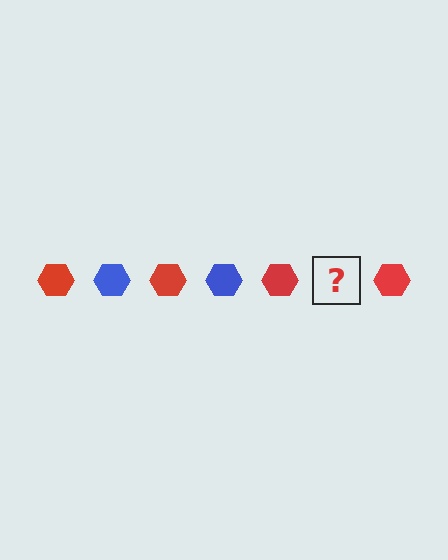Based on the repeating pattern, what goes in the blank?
The blank should be a blue hexagon.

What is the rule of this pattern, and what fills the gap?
The rule is that the pattern cycles through red, blue hexagons. The gap should be filled with a blue hexagon.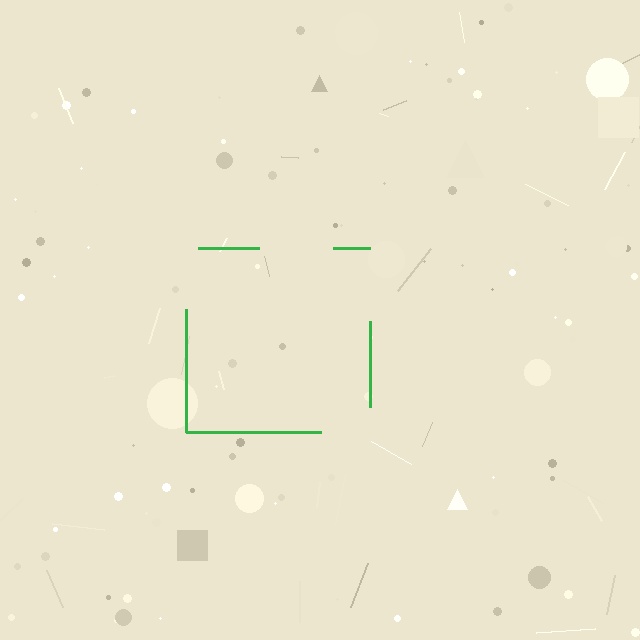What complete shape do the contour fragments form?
The contour fragments form a square.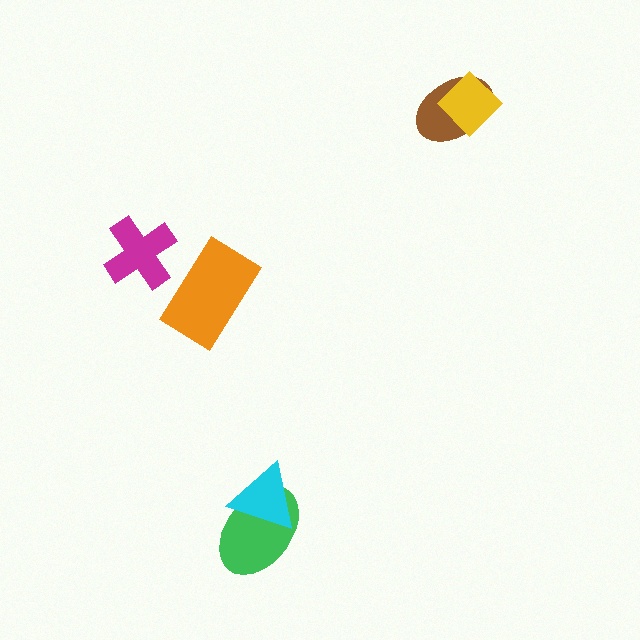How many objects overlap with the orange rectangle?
0 objects overlap with the orange rectangle.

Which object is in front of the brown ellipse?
The yellow diamond is in front of the brown ellipse.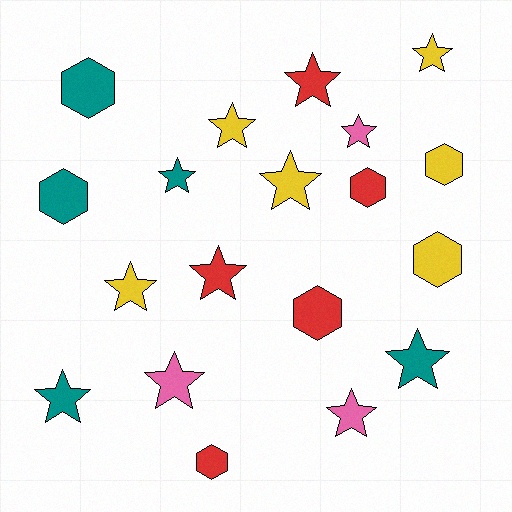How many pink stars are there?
There are 3 pink stars.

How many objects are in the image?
There are 19 objects.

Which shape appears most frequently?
Star, with 12 objects.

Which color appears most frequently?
Yellow, with 6 objects.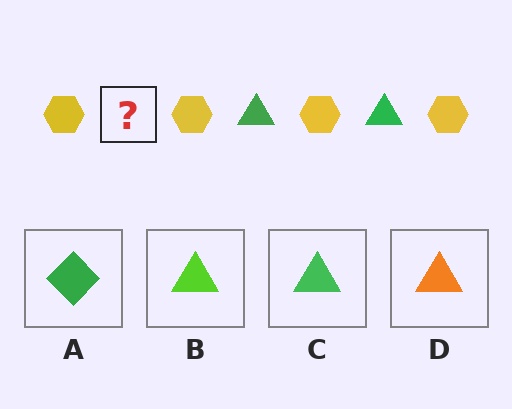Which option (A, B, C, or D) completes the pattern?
C.